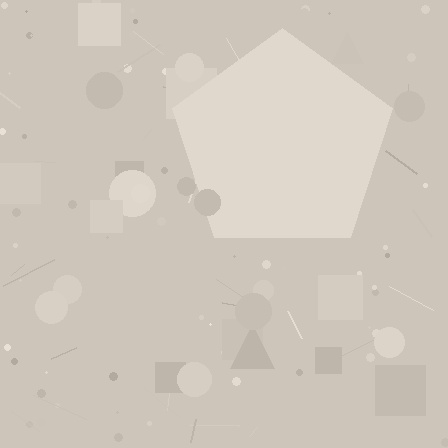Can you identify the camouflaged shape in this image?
The camouflaged shape is a pentagon.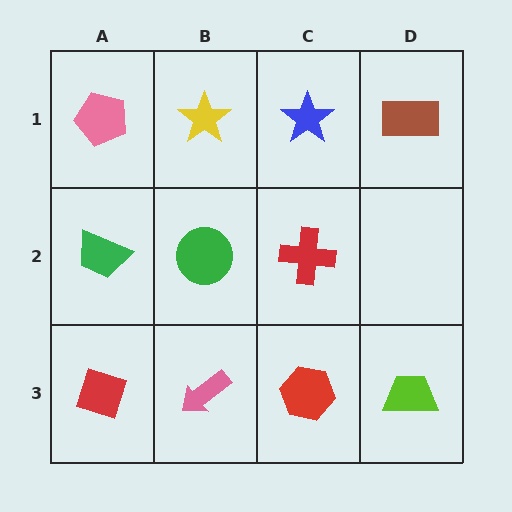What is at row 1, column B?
A yellow star.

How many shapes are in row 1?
4 shapes.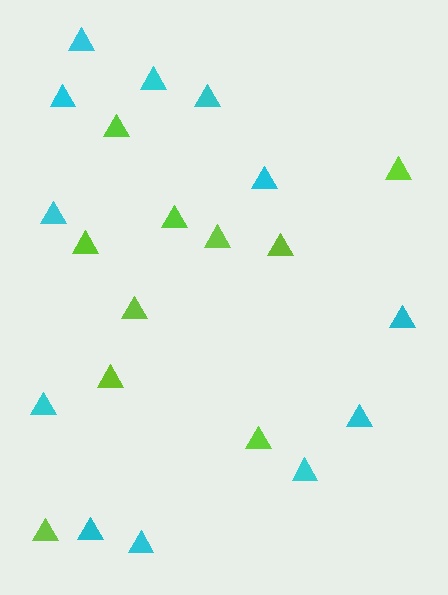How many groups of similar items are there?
There are 2 groups: one group of lime triangles (10) and one group of cyan triangles (12).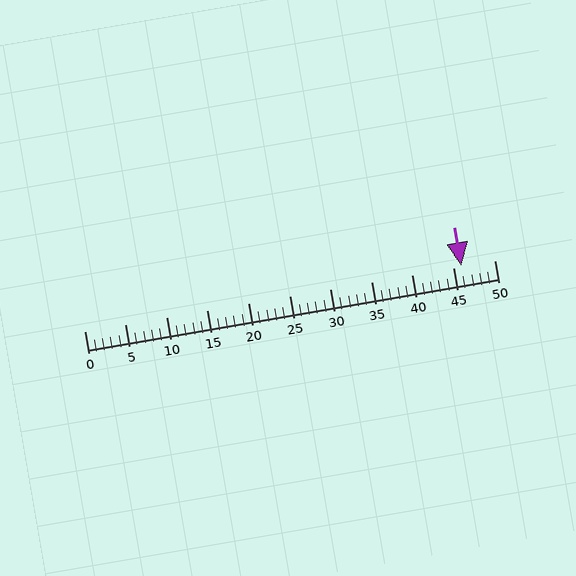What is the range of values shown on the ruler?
The ruler shows values from 0 to 50.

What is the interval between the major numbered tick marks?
The major tick marks are spaced 5 units apart.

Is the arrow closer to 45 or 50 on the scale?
The arrow is closer to 45.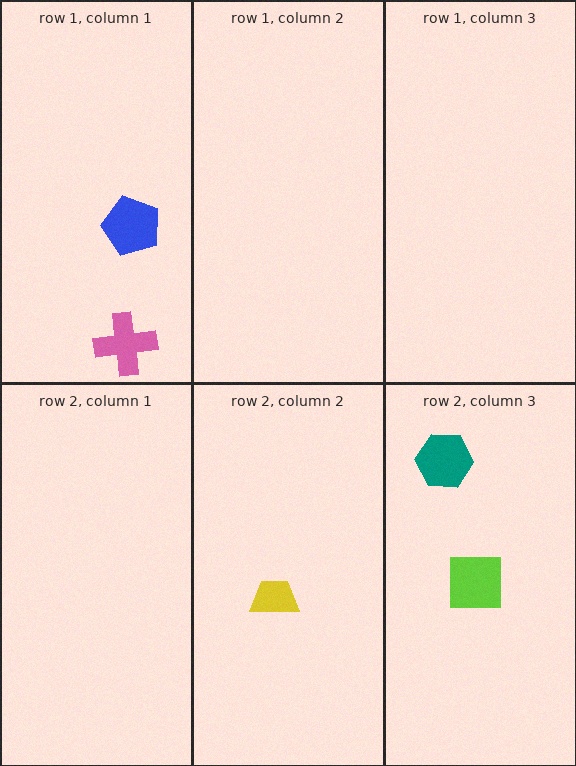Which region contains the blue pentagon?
The row 1, column 1 region.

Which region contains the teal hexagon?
The row 2, column 3 region.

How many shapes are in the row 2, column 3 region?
2.